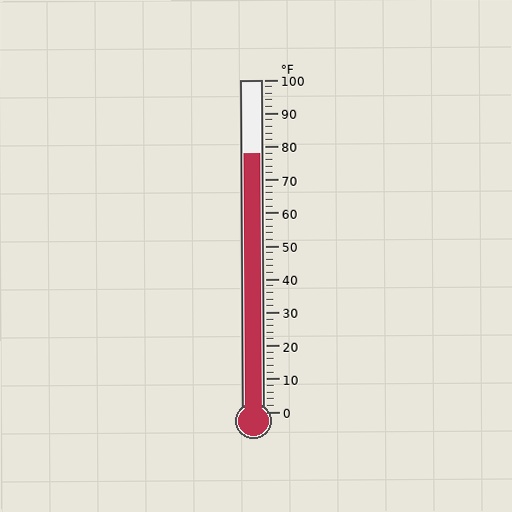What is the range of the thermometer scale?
The thermometer scale ranges from 0°F to 100°F.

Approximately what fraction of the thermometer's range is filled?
The thermometer is filled to approximately 80% of its range.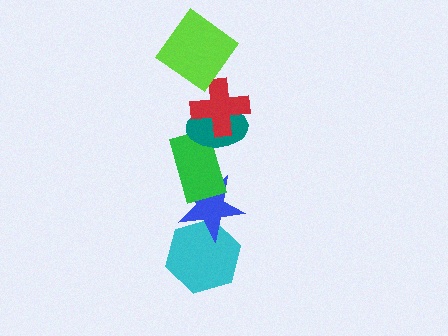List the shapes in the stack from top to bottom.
From top to bottom: the lime diamond, the red cross, the teal ellipse, the green rectangle, the blue star, the cyan hexagon.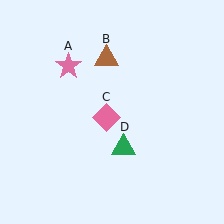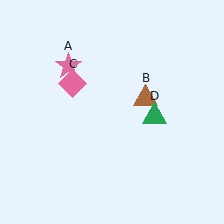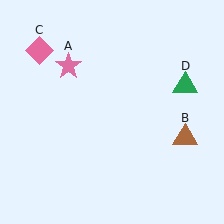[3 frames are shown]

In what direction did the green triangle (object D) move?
The green triangle (object D) moved up and to the right.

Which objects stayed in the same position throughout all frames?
Pink star (object A) remained stationary.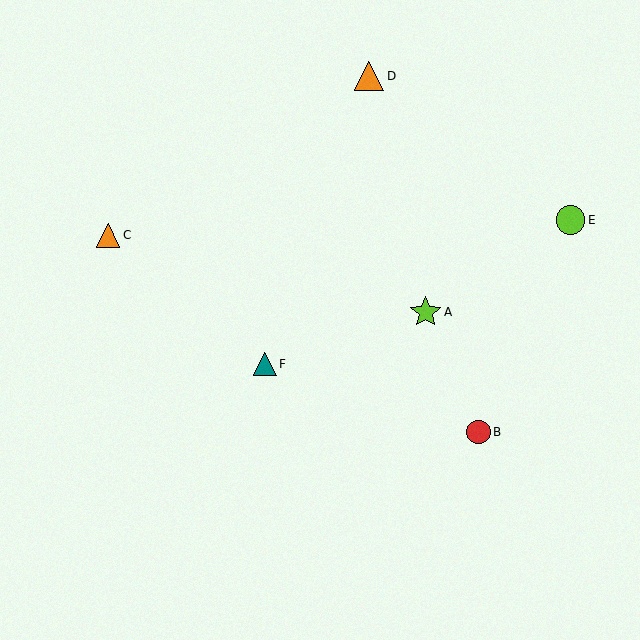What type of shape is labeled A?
Shape A is a lime star.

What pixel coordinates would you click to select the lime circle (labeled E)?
Click at (571, 220) to select the lime circle E.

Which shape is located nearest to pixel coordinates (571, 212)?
The lime circle (labeled E) at (571, 220) is nearest to that location.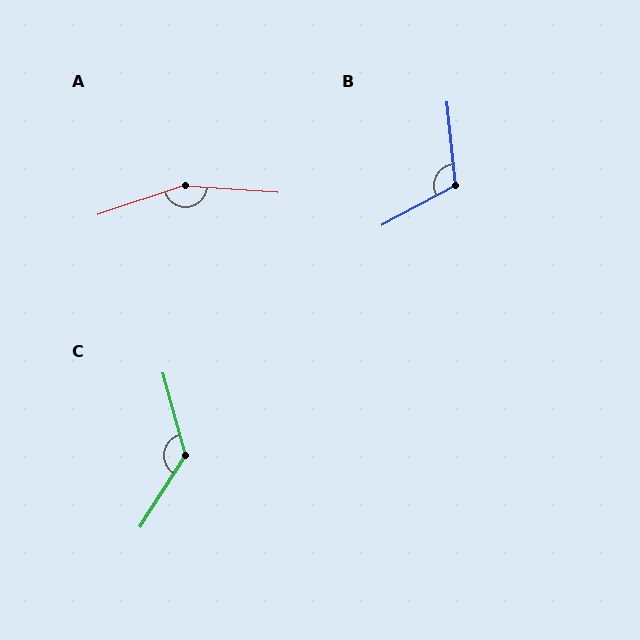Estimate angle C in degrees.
Approximately 132 degrees.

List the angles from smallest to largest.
B (113°), C (132°), A (157°).